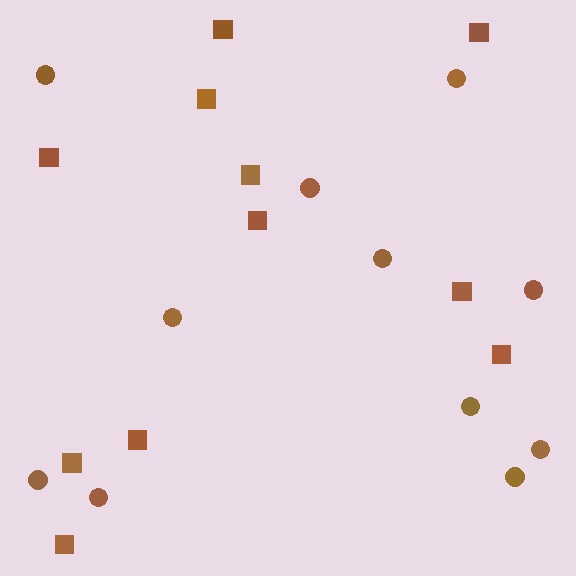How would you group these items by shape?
There are 2 groups: one group of squares (11) and one group of circles (11).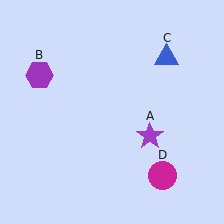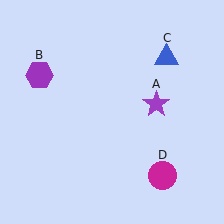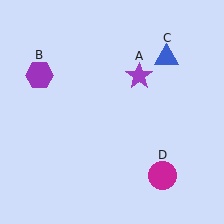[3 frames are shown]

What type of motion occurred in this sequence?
The purple star (object A) rotated counterclockwise around the center of the scene.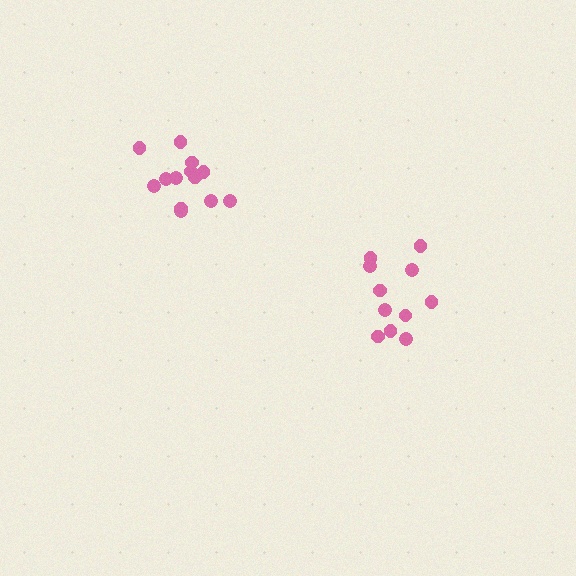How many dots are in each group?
Group 1: 13 dots, Group 2: 11 dots (24 total).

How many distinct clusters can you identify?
There are 2 distinct clusters.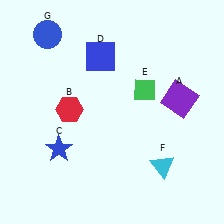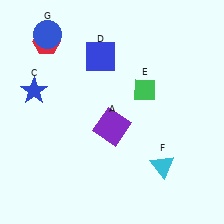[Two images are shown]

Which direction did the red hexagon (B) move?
The red hexagon (B) moved up.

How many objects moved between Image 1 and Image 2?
3 objects moved between the two images.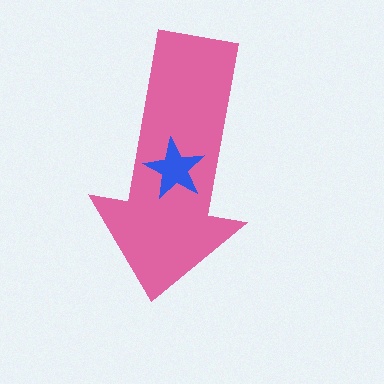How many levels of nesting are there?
2.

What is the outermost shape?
The pink arrow.